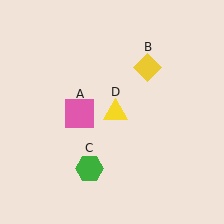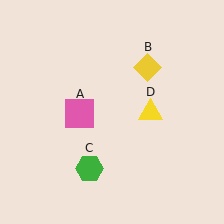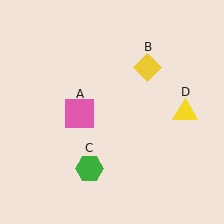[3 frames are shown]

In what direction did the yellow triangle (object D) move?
The yellow triangle (object D) moved right.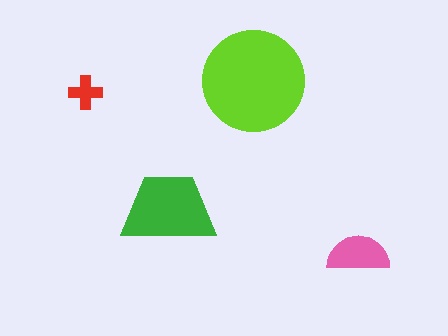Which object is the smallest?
The red cross.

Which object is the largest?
The lime circle.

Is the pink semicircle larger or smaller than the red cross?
Larger.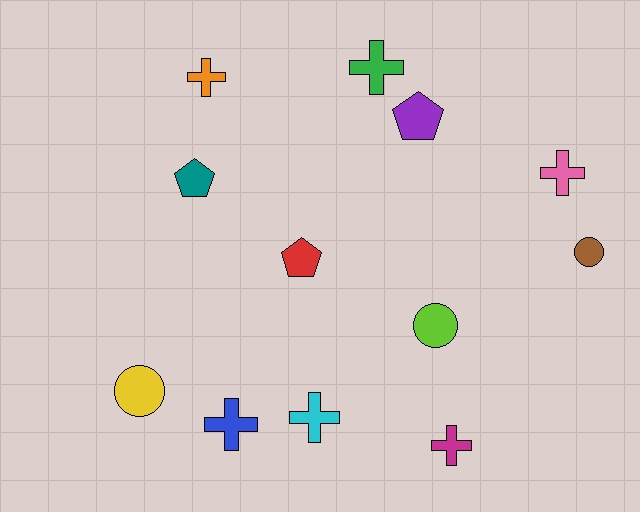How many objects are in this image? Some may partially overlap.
There are 12 objects.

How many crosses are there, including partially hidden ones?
There are 6 crosses.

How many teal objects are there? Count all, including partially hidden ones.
There is 1 teal object.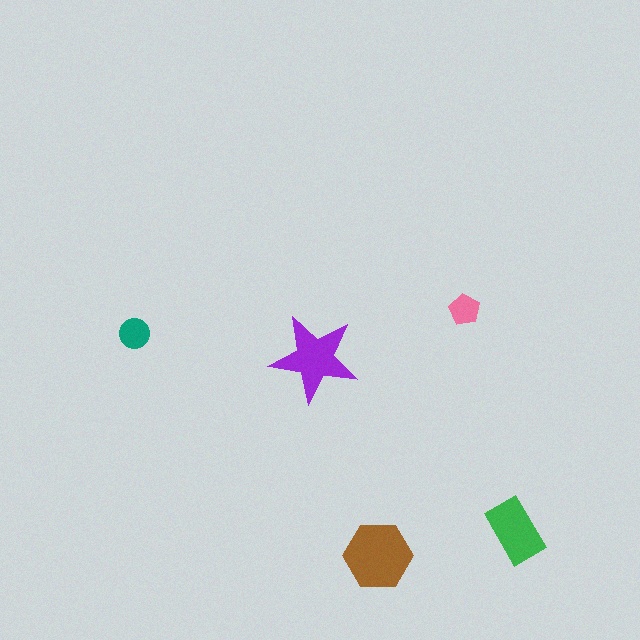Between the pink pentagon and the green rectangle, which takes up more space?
The green rectangle.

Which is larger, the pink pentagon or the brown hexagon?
The brown hexagon.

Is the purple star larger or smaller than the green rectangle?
Larger.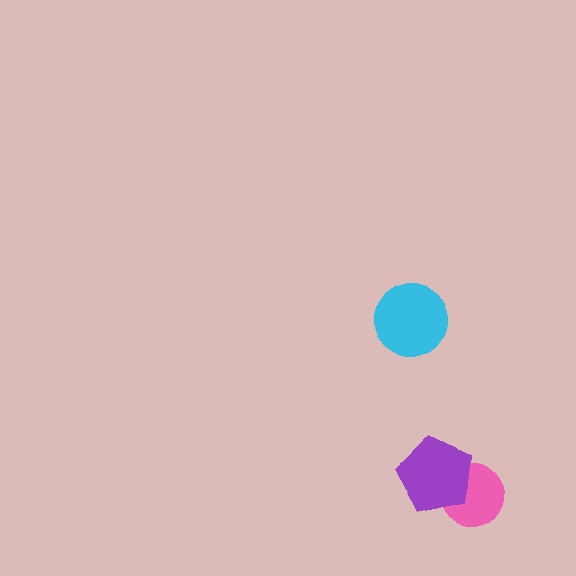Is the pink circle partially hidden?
Yes, it is partially covered by another shape.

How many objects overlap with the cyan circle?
0 objects overlap with the cyan circle.